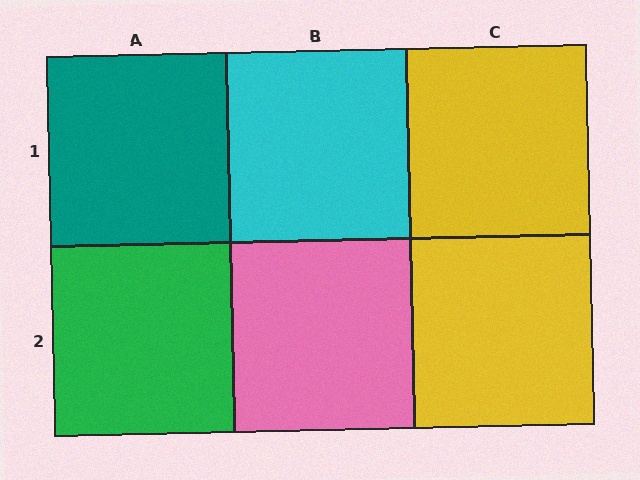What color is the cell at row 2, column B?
Pink.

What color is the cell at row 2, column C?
Yellow.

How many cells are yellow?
2 cells are yellow.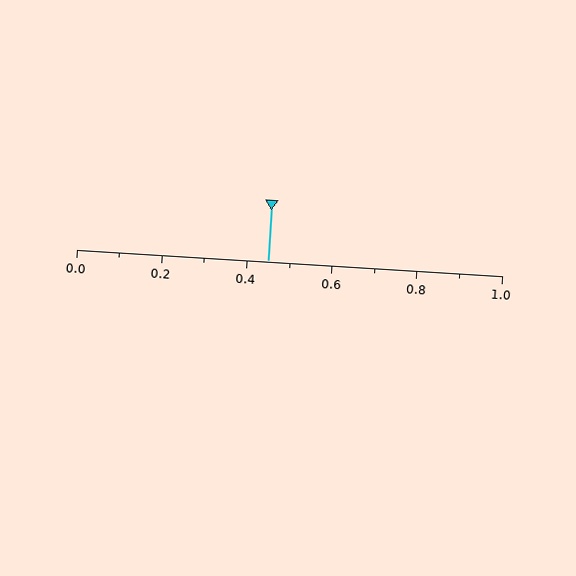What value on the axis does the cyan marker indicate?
The marker indicates approximately 0.45.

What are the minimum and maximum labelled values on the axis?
The axis runs from 0.0 to 1.0.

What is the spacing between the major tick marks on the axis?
The major ticks are spaced 0.2 apart.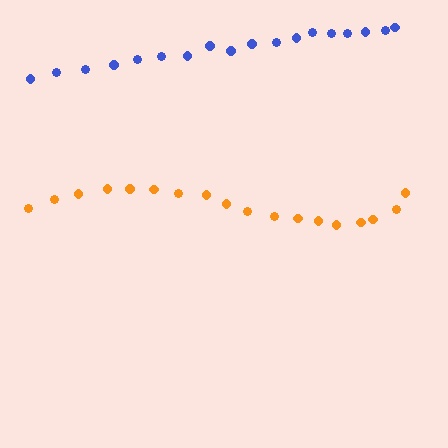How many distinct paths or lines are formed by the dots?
There are 2 distinct paths.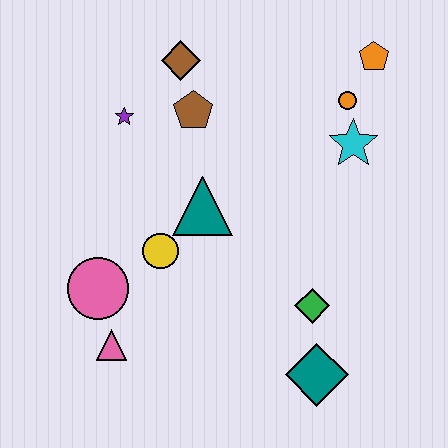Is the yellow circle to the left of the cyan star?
Yes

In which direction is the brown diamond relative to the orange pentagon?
The brown diamond is to the left of the orange pentagon.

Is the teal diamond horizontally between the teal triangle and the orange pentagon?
Yes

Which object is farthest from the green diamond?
The brown diamond is farthest from the green diamond.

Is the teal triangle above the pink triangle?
Yes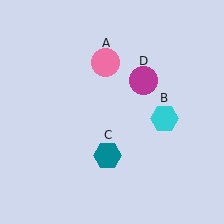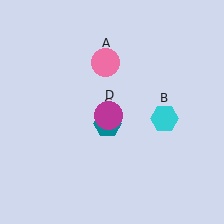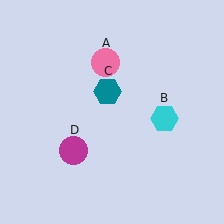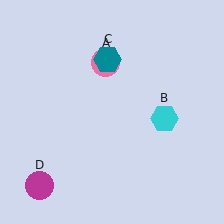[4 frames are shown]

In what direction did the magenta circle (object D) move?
The magenta circle (object D) moved down and to the left.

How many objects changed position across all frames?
2 objects changed position: teal hexagon (object C), magenta circle (object D).